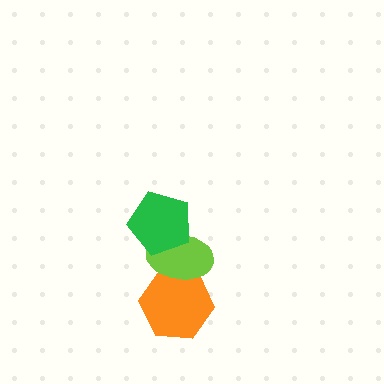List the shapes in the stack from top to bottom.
From top to bottom: the green pentagon, the lime ellipse, the orange hexagon.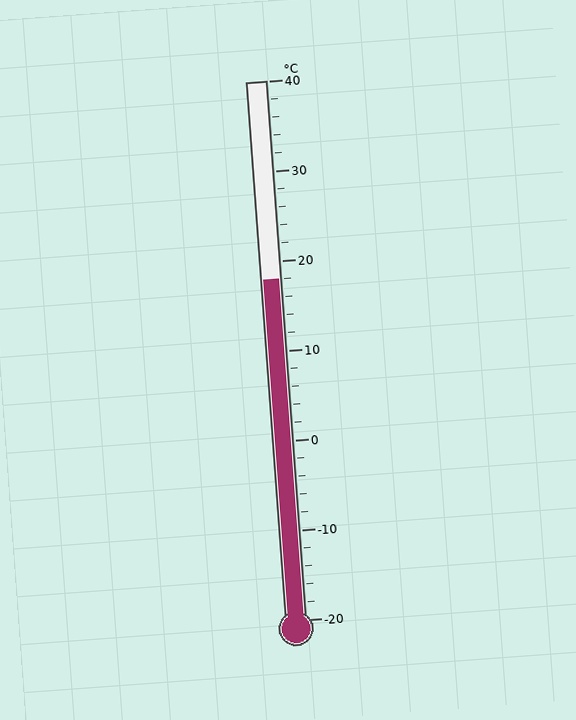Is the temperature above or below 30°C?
The temperature is below 30°C.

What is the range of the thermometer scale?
The thermometer scale ranges from -20°C to 40°C.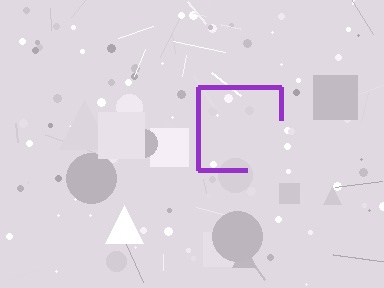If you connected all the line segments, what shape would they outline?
They would outline a square.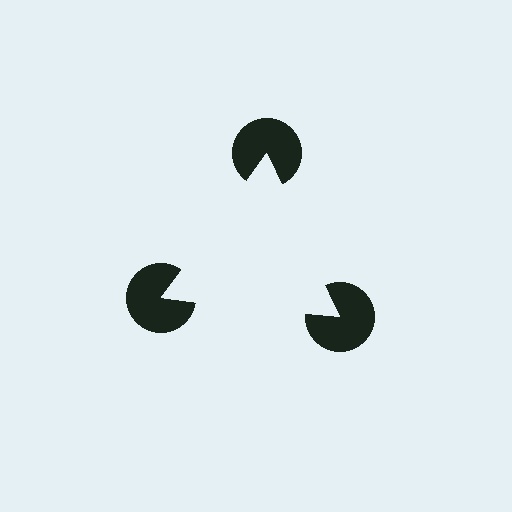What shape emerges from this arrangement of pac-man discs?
An illusory triangle — its edges are inferred from the aligned wedge cuts in the pac-man discs, not physically drawn.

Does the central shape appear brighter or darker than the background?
It typically appears slightly brighter than the background, even though no actual brightness change is drawn.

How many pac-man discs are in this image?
There are 3 — one at each vertex of the illusory triangle.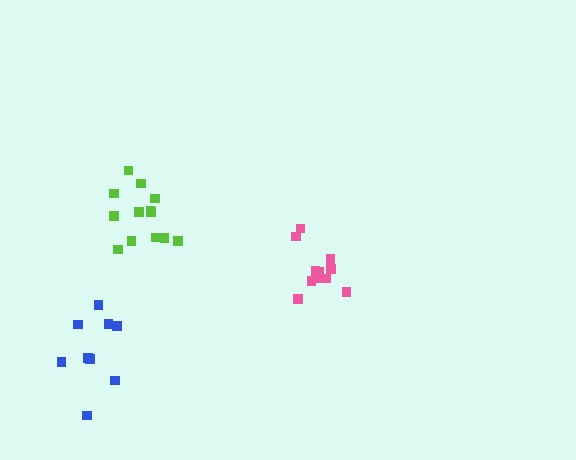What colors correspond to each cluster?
The clusters are colored: lime, pink, blue.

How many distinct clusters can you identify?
There are 3 distinct clusters.